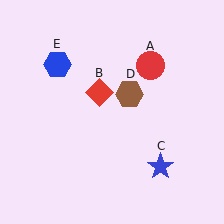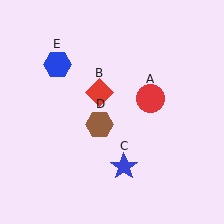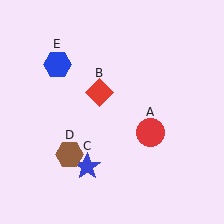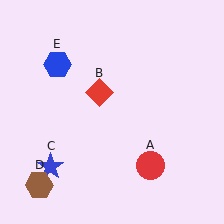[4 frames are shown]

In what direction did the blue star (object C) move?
The blue star (object C) moved left.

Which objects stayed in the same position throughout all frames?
Red diamond (object B) and blue hexagon (object E) remained stationary.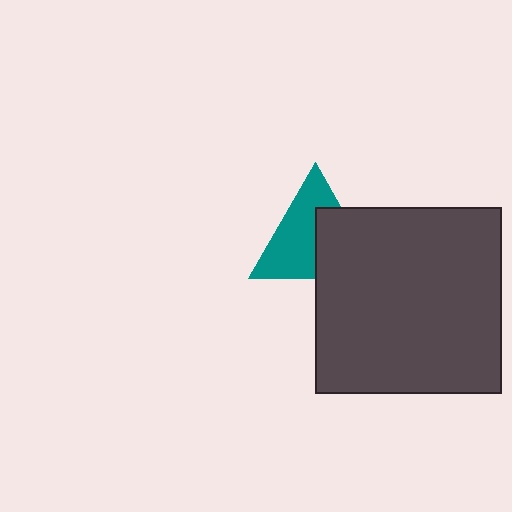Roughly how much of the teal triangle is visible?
About half of it is visible (roughly 58%).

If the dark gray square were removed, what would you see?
You would see the complete teal triangle.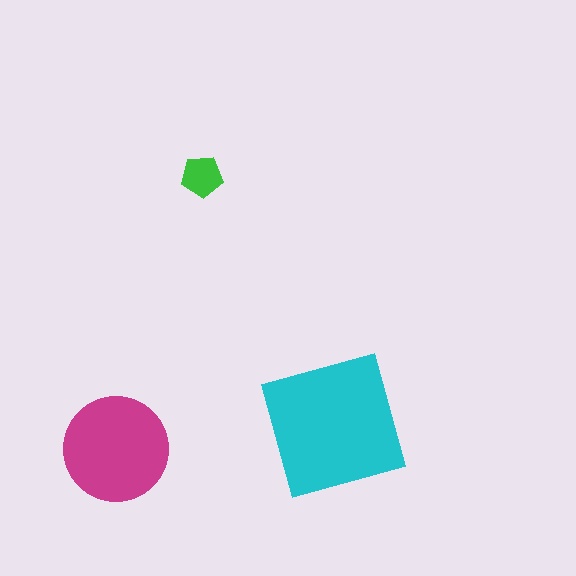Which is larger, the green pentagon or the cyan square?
The cyan square.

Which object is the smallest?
The green pentagon.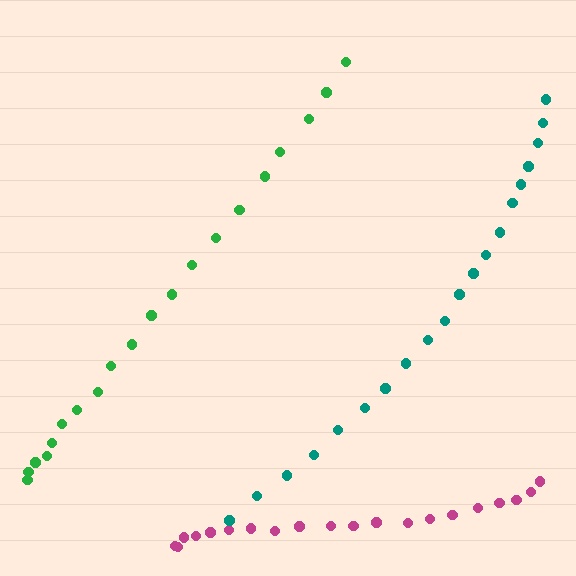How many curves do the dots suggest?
There are 3 distinct paths.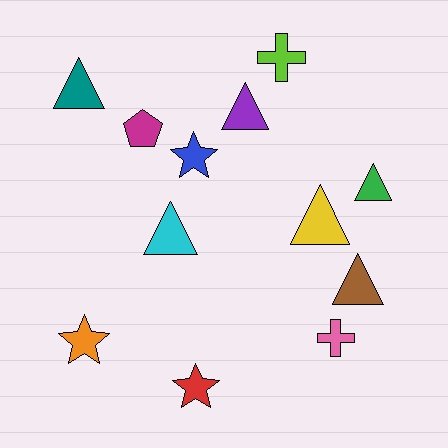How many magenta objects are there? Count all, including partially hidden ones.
There is 1 magenta object.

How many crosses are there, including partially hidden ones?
There are 2 crosses.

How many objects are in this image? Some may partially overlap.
There are 12 objects.